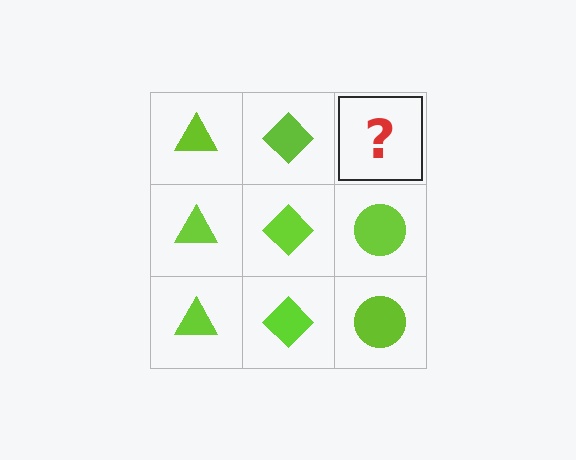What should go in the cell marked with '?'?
The missing cell should contain a lime circle.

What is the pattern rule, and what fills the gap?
The rule is that each column has a consistent shape. The gap should be filled with a lime circle.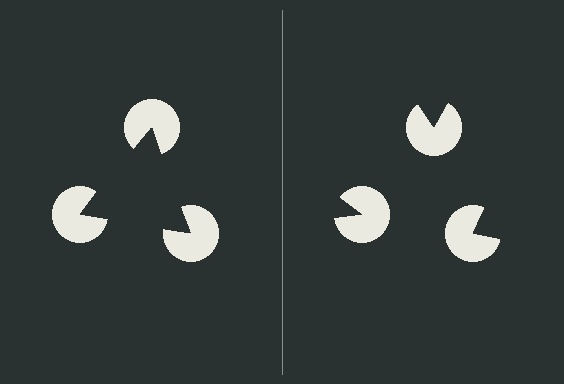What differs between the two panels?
The pac-man discs are positioned identically on both sides; only the wedge orientations differ. On the left they align to a triangle; on the right they are misaligned.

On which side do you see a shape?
An illusory triangle appears on the left side. On the right side the wedge cuts are rotated, so no coherent shape forms.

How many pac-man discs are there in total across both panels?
6 — 3 on each side.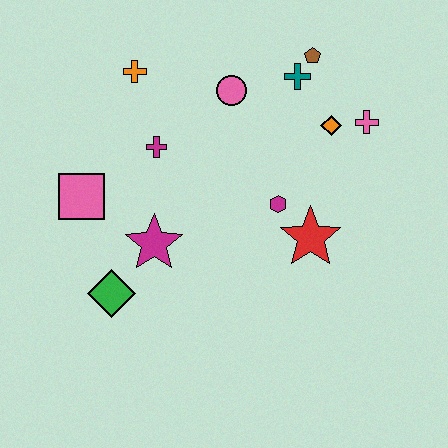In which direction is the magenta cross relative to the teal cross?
The magenta cross is to the left of the teal cross.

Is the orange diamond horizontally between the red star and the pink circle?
No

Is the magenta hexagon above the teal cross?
No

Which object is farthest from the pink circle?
The green diamond is farthest from the pink circle.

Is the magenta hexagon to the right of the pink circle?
Yes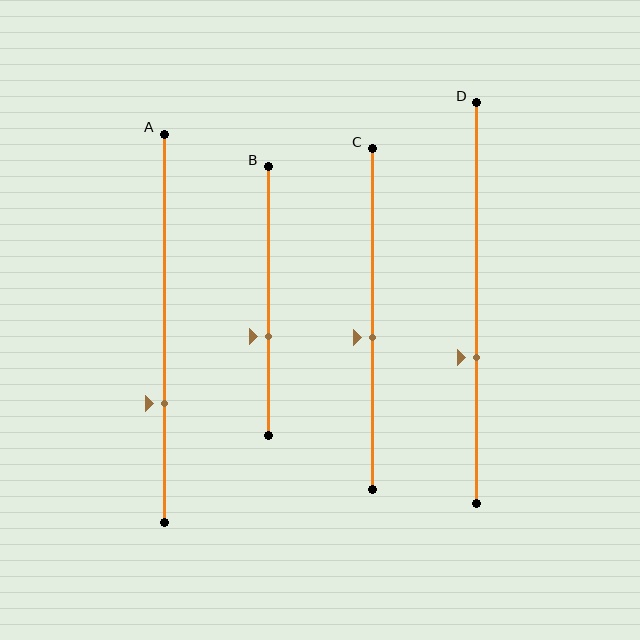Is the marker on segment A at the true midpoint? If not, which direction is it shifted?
No, the marker on segment A is shifted downward by about 19% of the segment length.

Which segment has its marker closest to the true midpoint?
Segment C has its marker closest to the true midpoint.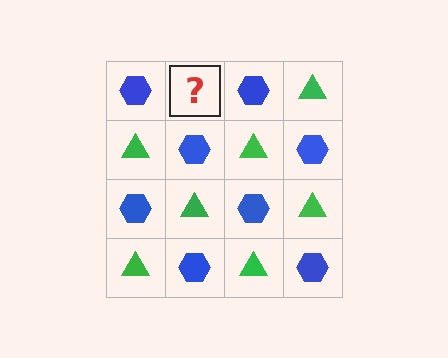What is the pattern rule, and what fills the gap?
The rule is that it alternates blue hexagon and green triangle in a checkerboard pattern. The gap should be filled with a green triangle.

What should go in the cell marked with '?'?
The missing cell should contain a green triangle.